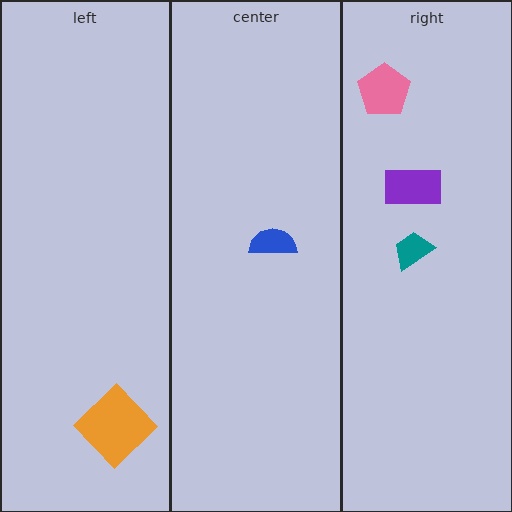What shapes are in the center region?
The blue semicircle.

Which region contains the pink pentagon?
The right region.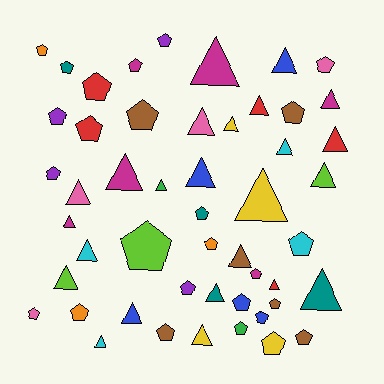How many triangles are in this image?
There are 24 triangles.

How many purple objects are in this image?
There are 4 purple objects.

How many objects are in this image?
There are 50 objects.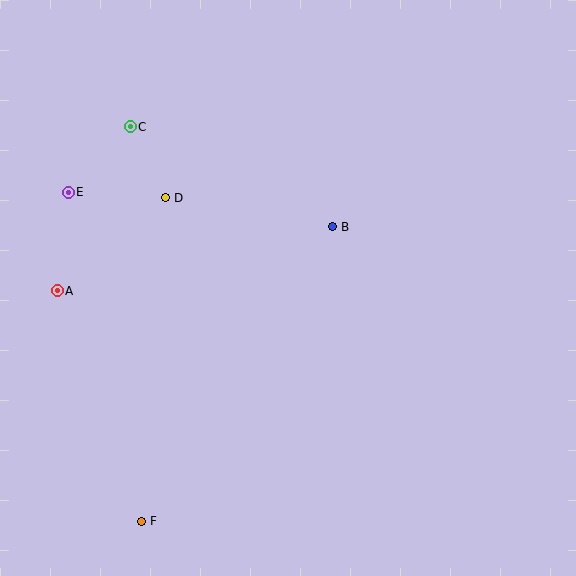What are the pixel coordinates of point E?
Point E is at (68, 192).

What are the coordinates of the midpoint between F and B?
The midpoint between F and B is at (237, 374).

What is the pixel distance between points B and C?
The distance between B and C is 226 pixels.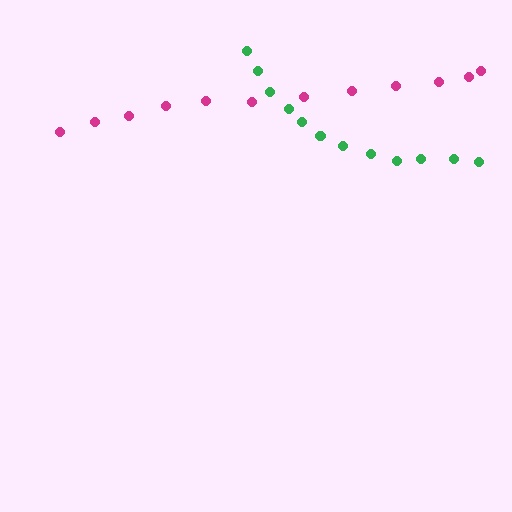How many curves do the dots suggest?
There are 2 distinct paths.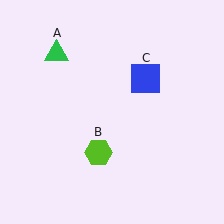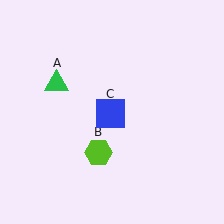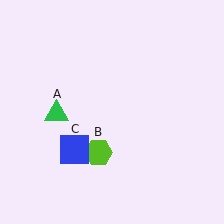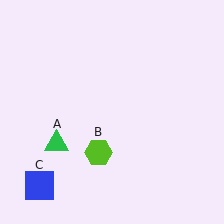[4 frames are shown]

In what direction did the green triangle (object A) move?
The green triangle (object A) moved down.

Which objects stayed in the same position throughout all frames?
Lime hexagon (object B) remained stationary.